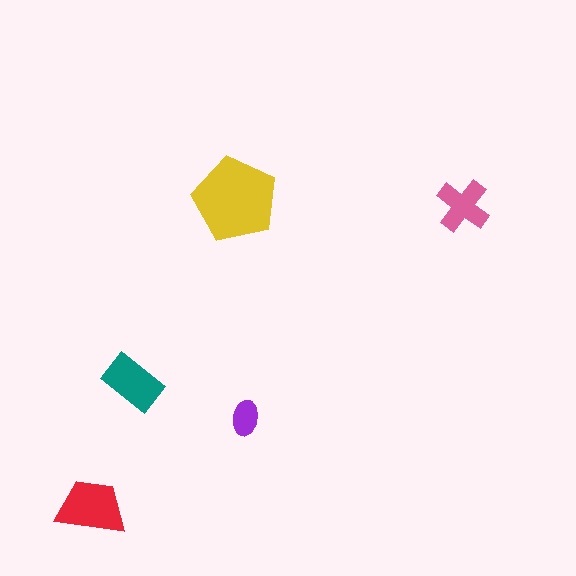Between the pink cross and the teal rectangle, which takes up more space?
The teal rectangle.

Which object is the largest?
The yellow pentagon.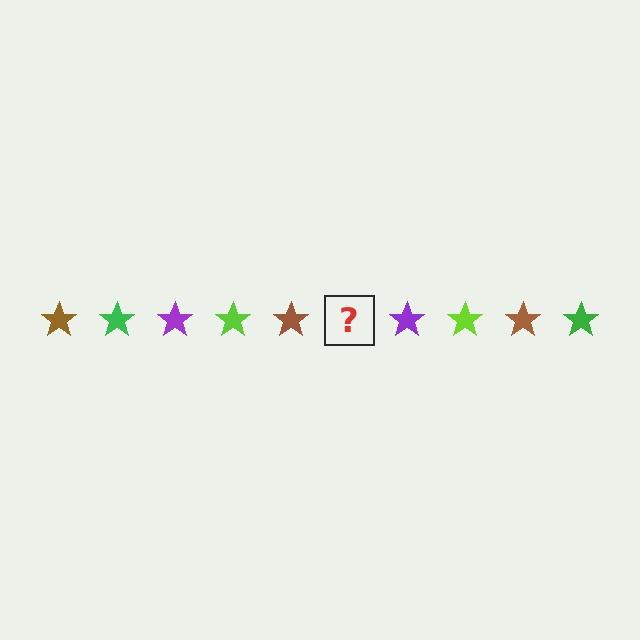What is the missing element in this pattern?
The missing element is a green star.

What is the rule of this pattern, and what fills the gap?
The rule is that the pattern cycles through brown, green, purple, lime stars. The gap should be filled with a green star.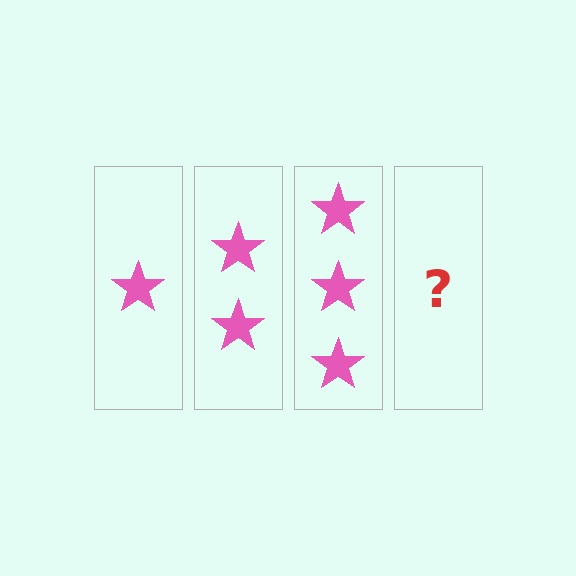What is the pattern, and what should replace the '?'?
The pattern is that each step adds one more star. The '?' should be 4 stars.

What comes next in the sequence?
The next element should be 4 stars.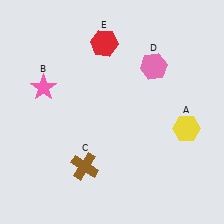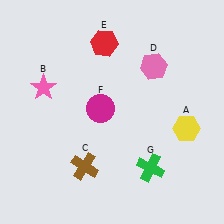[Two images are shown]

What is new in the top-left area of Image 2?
A magenta circle (F) was added in the top-left area of Image 2.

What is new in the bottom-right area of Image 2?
A green cross (G) was added in the bottom-right area of Image 2.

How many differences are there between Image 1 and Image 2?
There are 2 differences between the two images.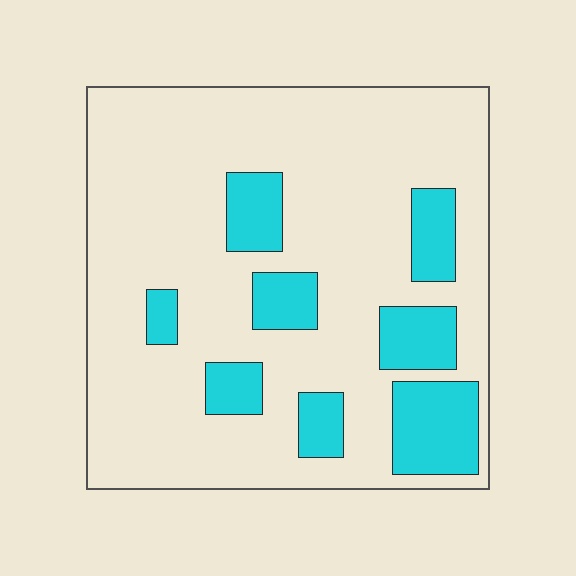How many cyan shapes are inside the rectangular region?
8.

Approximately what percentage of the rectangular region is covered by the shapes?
Approximately 20%.